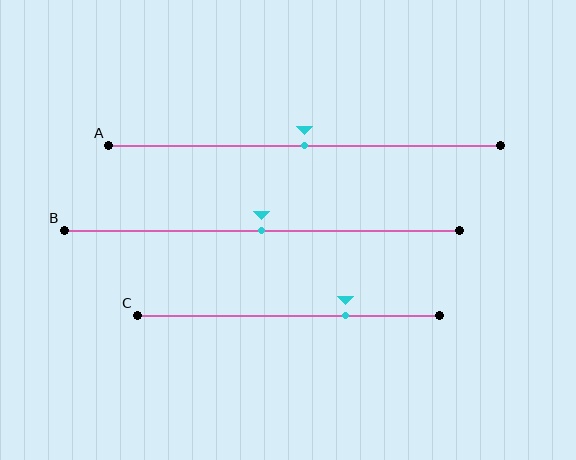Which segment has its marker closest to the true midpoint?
Segment A has its marker closest to the true midpoint.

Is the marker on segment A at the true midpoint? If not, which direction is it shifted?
Yes, the marker on segment A is at the true midpoint.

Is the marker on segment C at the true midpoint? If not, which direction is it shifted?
No, the marker on segment C is shifted to the right by about 19% of the segment length.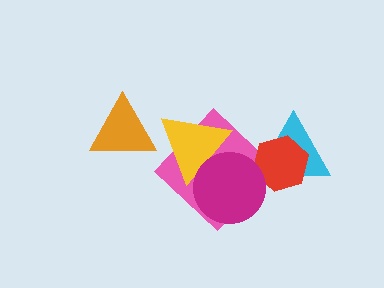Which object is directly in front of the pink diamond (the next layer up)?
The yellow triangle is directly in front of the pink diamond.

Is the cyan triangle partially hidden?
Yes, it is partially covered by another shape.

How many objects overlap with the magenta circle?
3 objects overlap with the magenta circle.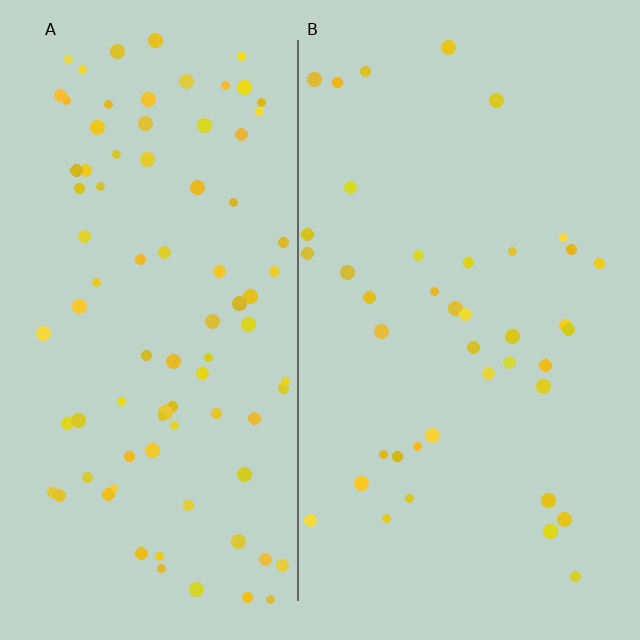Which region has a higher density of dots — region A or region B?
A (the left).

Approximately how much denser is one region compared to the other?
Approximately 2.1× — region A over region B.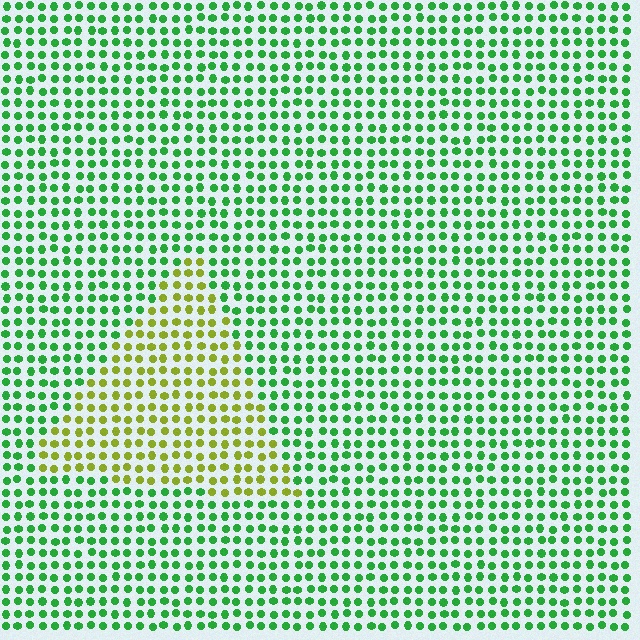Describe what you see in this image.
The image is filled with small green elements in a uniform arrangement. A triangle-shaped region is visible where the elements are tinted to a slightly different hue, forming a subtle color boundary.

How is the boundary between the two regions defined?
The boundary is defined purely by a slight shift in hue (about 54 degrees). Spacing, size, and orientation are identical on both sides.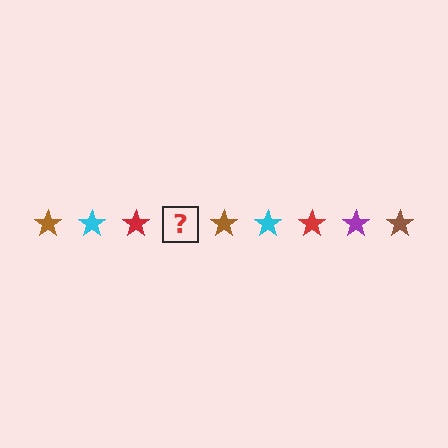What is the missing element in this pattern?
The missing element is a purple star.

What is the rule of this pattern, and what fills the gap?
The rule is that the pattern cycles through brown, cyan, red, purple stars. The gap should be filled with a purple star.